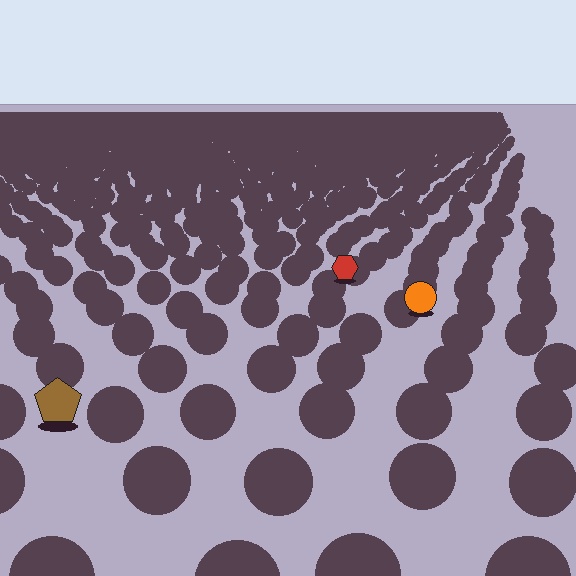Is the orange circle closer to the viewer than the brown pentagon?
No. The brown pentagon is closer — you can tell from the texture gradient: the ground texture is coarser near it.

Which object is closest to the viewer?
The brown pentagon is closest. The texture marks near it are larger and more spread out.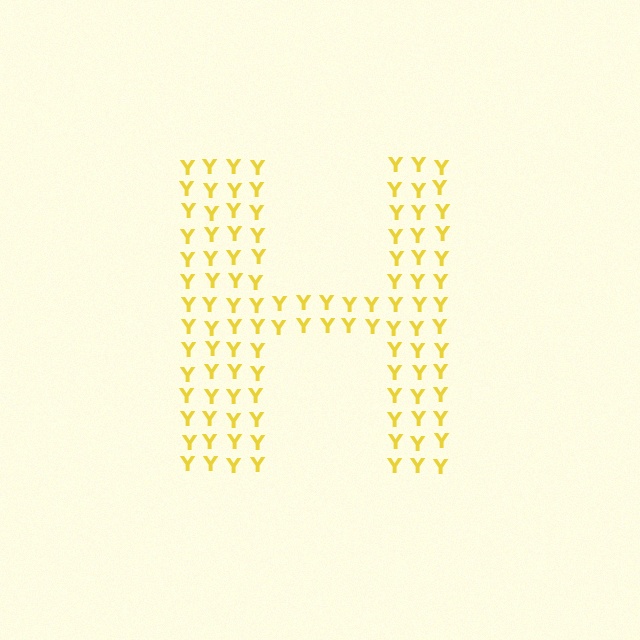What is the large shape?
The large shape is the letter H.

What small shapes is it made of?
It is made of small letter Y's.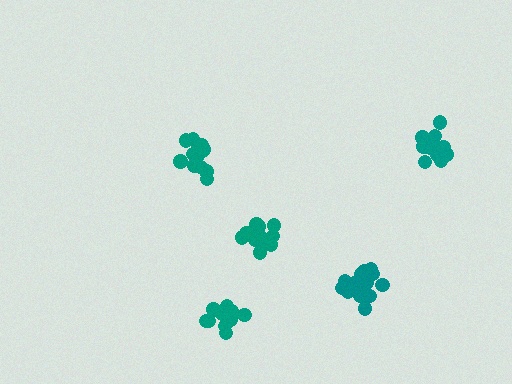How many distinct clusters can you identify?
There are 5 distinct clusters.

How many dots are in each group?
Group 1: 15 dots, Group 2: 14 dots, Group 3: 15 dots, Group 4: 15 dots, Group 5: 17 dots (76 total).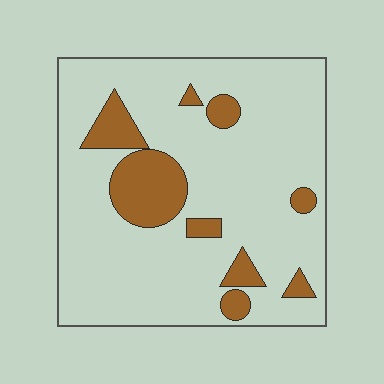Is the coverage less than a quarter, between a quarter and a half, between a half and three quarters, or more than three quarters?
Less than a quarter.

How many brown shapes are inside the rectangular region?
9.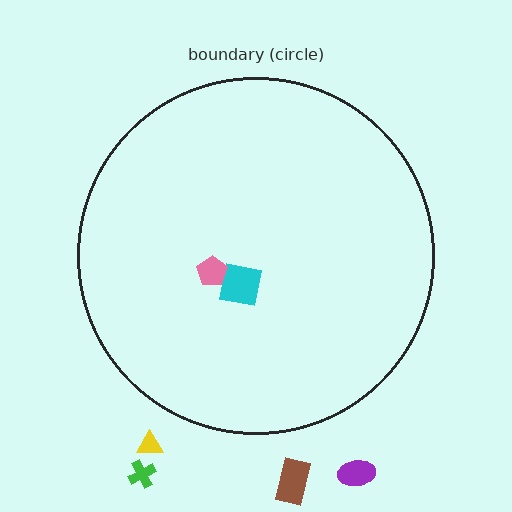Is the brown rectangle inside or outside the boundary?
Outside.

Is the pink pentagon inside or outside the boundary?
Inside.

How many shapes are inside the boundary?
2 inside, 4 outside.